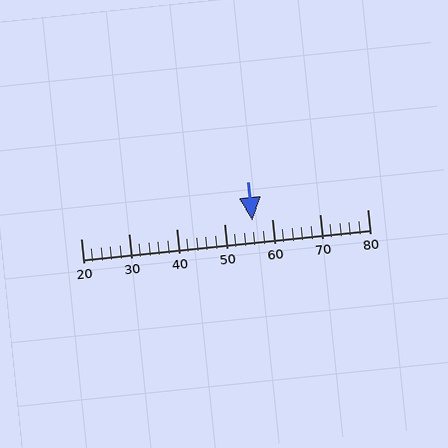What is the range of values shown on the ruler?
The ruler shows values from 20 to 80.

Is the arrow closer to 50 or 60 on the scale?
The arrow is closer to 60.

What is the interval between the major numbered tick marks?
The major tick marks are spaced 10 units apart.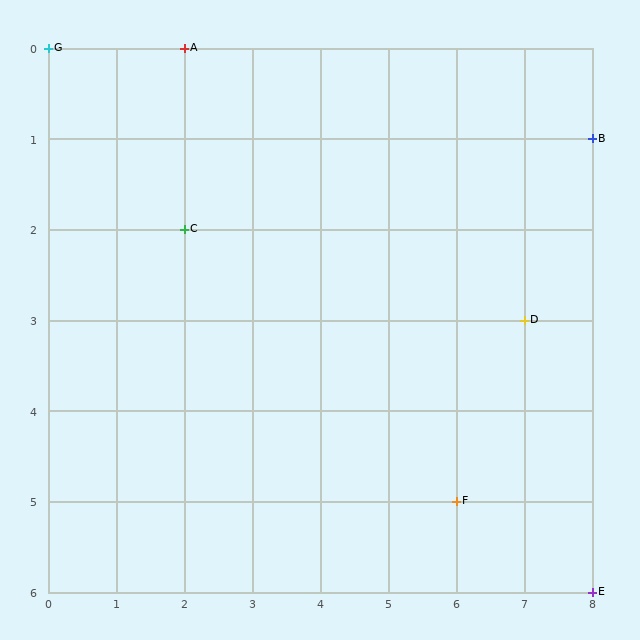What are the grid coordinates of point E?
Point E is at grid coordinates (8, 6).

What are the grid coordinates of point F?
Point F is at grid coordinates (6, 5).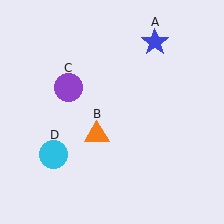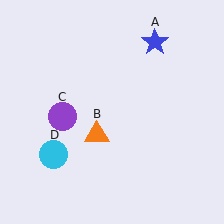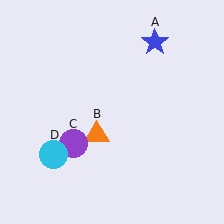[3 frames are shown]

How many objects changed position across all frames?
1 object changed position: purple circle (object C).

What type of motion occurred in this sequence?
The purple circle (object C) rotated counterclockwise around the center of the scene.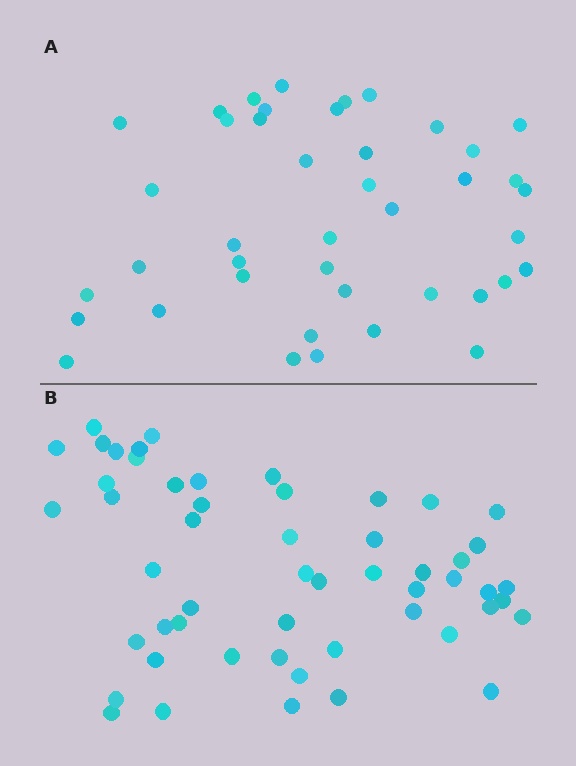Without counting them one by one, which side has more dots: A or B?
Region B (the bottom region) has more dots.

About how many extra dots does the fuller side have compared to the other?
Region B has roughly 12 or so more dots than region A.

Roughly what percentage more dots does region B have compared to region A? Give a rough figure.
About 25% more.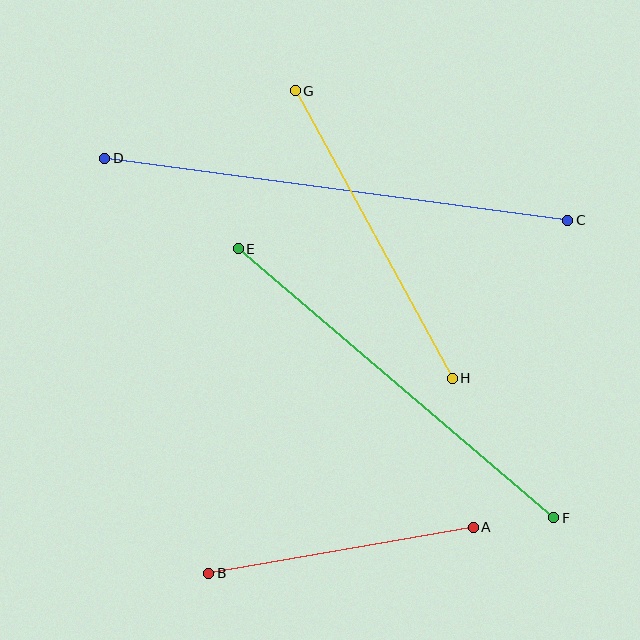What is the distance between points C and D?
The distance is approximately 467 pixels.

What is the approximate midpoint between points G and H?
The midpoint is at approximately (374, 235) pixels.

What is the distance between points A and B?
The distance is approximately 268 pixels.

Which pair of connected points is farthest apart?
Points C and D are farthest apart.